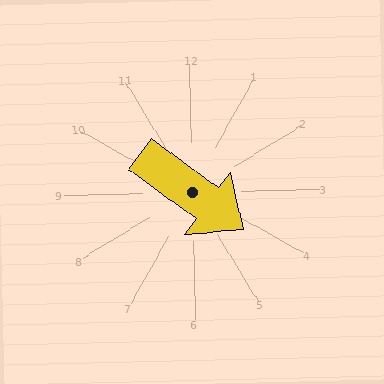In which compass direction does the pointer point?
Southeast.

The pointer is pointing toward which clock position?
Roughly 4 o'clock.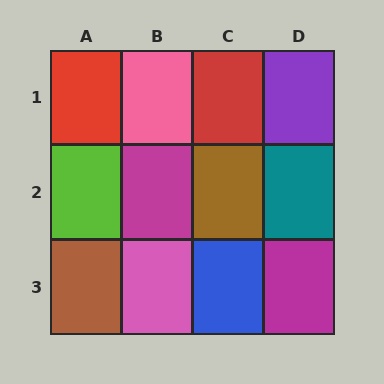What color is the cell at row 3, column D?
Magenta.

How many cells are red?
2 cells are red.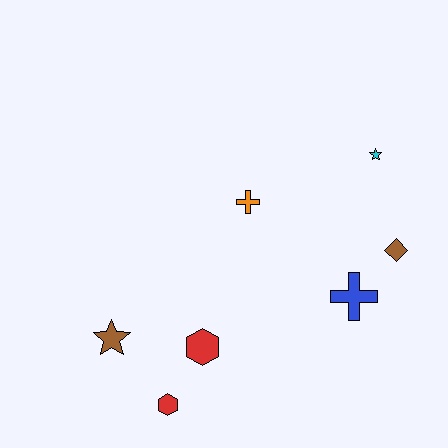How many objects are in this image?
There are 7 objects.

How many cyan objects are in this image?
There is 1 cyan object.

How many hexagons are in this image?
There are 2 hexagons.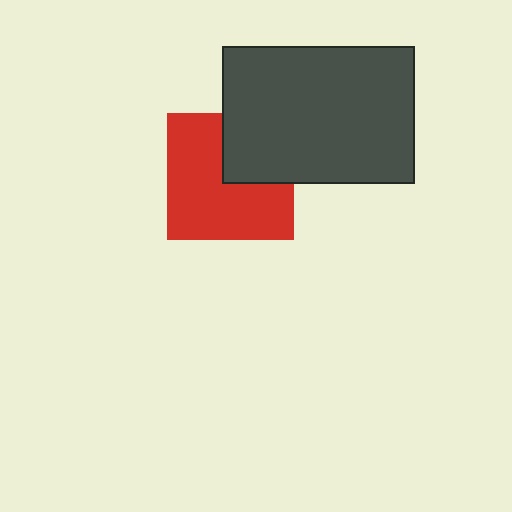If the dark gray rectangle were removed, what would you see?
You would see the complete red square.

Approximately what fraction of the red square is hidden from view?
Roughly 32% of the red square is hidden behind the dark gray rectangle.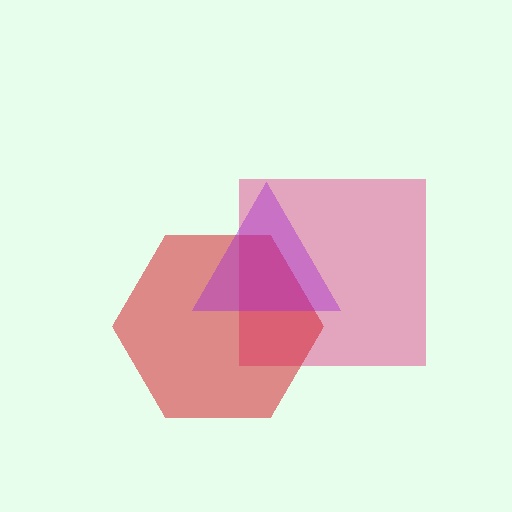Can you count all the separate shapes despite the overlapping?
Yes, there are 3 separate shapes.